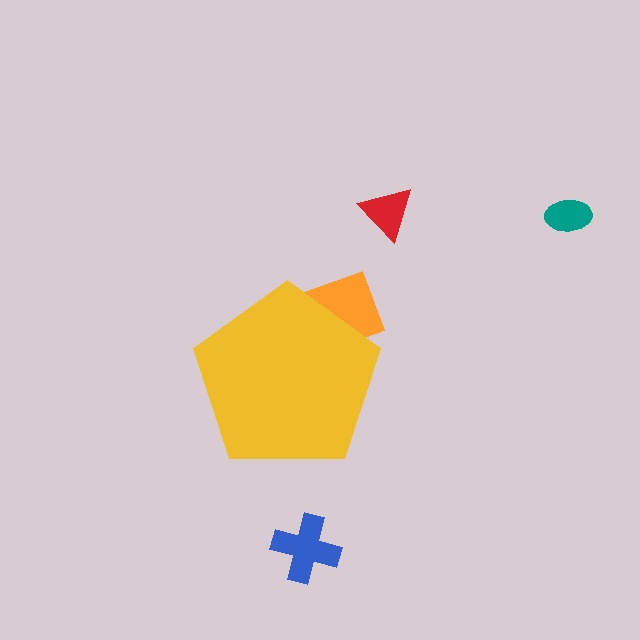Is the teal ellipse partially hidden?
No, the teal ellipse is fully visible.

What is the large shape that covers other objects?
A yellow pentagon.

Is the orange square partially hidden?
Yes, the orange square is partially hidden behind the yellow pentagon.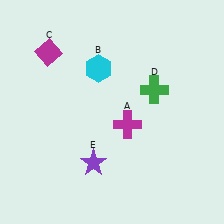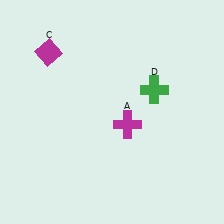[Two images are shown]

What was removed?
The cyan hexagon (B), the purple star (E) were removed in Image 2.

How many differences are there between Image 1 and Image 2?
There are 2 differences between the two images.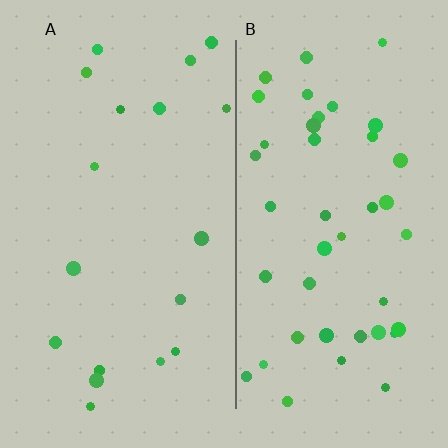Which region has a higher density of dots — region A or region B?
B (the right).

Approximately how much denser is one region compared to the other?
Approximately 2.3× — region B over region A.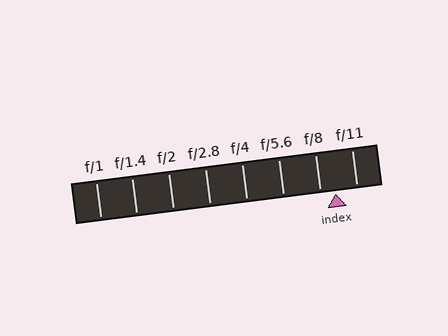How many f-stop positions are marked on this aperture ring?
There are 8 f-stop positions marked.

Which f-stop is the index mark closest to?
The index mark is closest to f/8.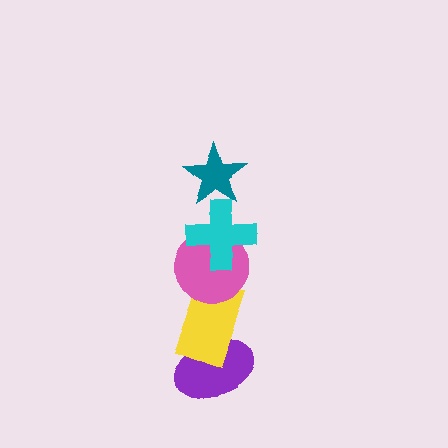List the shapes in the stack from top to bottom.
From top to bottom: the teal star, the cyan cross, the pink circle, the yellow rectangle, the purple ellipse.